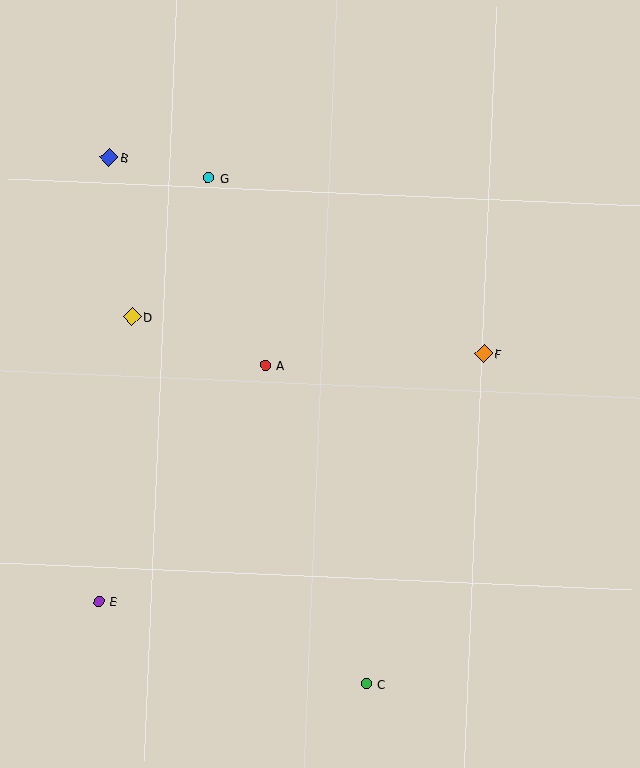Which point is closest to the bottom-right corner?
Point C is closest to the bottom-right corner.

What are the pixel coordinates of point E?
Point E is at (99, 602).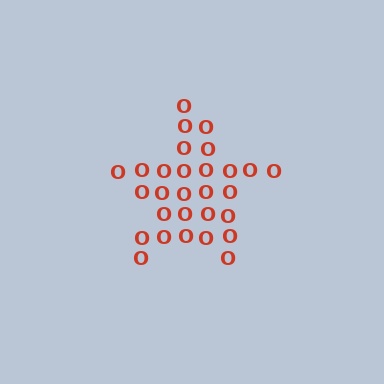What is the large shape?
The large shape is a star.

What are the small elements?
The small elements are letter O's.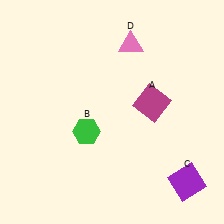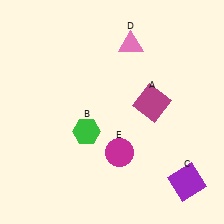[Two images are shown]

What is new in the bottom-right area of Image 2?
A magenta circle (E) was added in the bottom-right area of Image 2.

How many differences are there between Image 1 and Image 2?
There is 1 difference between the two images.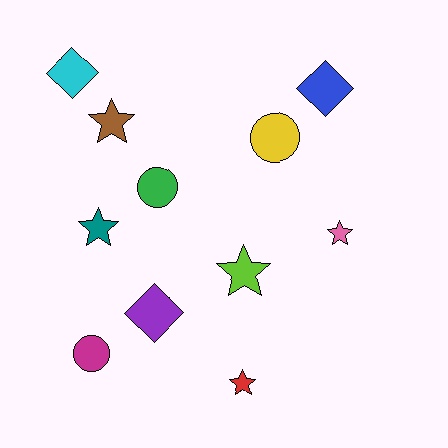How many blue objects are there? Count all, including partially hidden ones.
There is 1 blue object.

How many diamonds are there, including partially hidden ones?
There are 3 diamonds.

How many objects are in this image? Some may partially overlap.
There are 11 objects.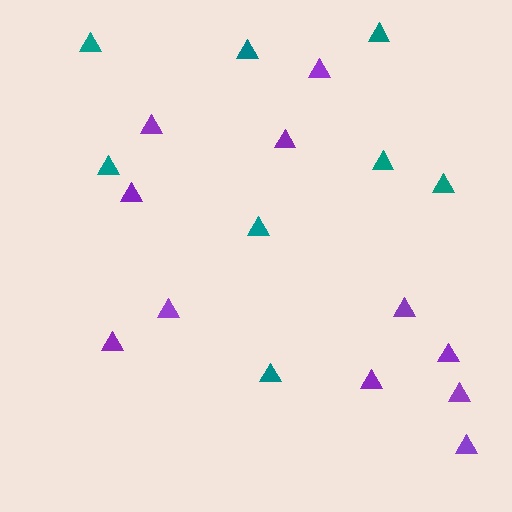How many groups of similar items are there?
There are 2 groups: one group of purple triangles (11) and one group of teal triangles (8).